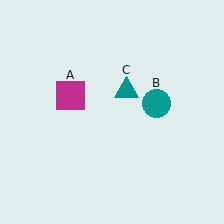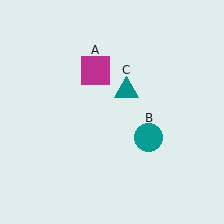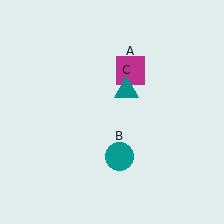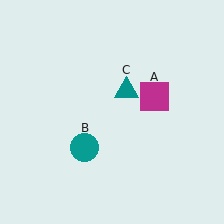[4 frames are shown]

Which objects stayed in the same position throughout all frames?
Teal triangle (object C) remained stationary.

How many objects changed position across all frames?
2 objects changed position: magenta square (object A), teal circle (object B).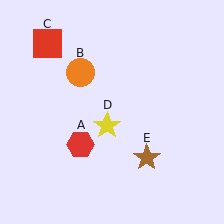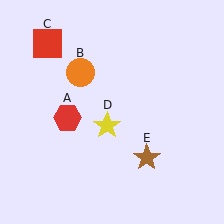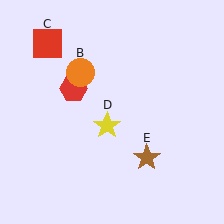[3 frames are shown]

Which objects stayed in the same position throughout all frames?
Orange circle (object B) and red square (object C) and yellow star (object D) and brown star (object E) remained stationary.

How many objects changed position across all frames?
1 object changed position: red hexagon (object A).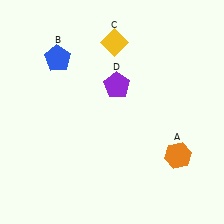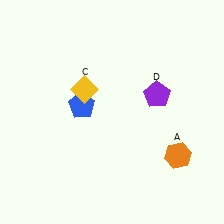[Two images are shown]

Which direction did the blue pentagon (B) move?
The blue pentagon (B) moved down.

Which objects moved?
The objects that moved are: the blue pentagon (B), the yellow diamond (C), the purple pentagon (D).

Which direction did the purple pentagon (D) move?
The purple pentagon (D) moved right.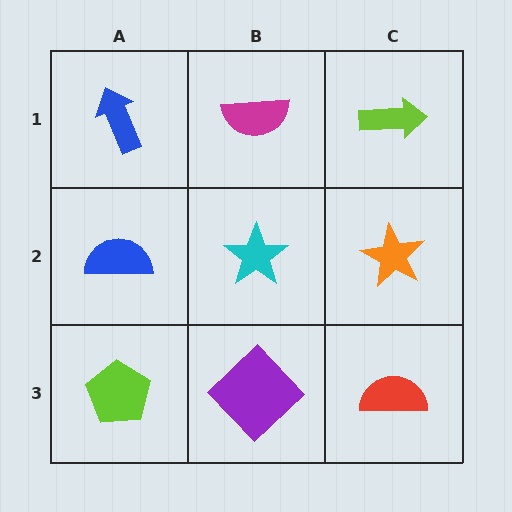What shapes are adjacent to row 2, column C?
A lime arrow (row 1, column C), a red semicircle (row 3, column C), a cyan star (row 2, column B).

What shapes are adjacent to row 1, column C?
An orange star (row 2, column C), a magenta semicircle (row 1, column B).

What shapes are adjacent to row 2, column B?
A magenta semicircle (row 1, column B), a purple diamond (row 3, column B), a blue semicircle (row 2, column A), an orange star (row 2, column C).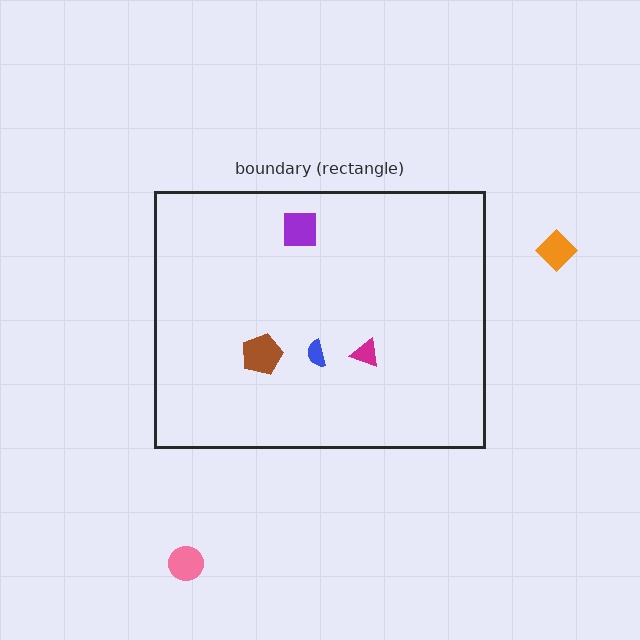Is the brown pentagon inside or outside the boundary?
Inside.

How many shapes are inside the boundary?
4 inside, 2 outside.